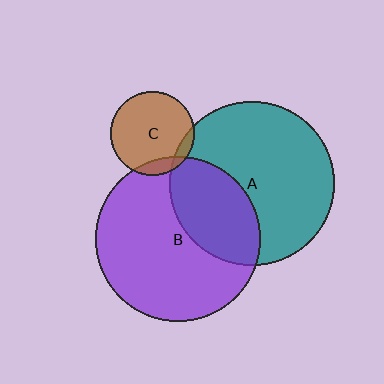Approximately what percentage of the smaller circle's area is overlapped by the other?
Approximately 10%.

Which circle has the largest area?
Circle B (purple).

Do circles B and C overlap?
Yes.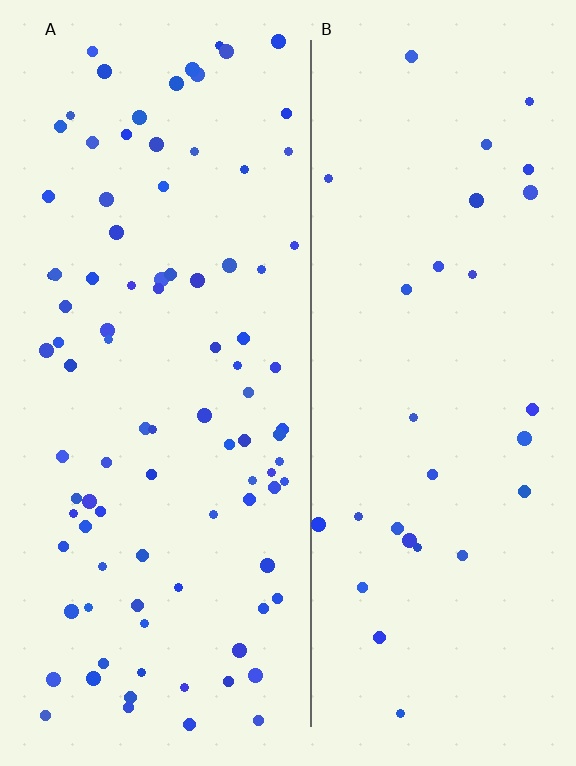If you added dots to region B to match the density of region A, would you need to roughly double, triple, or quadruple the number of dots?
Approximately triple.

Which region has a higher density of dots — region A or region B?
A (the left).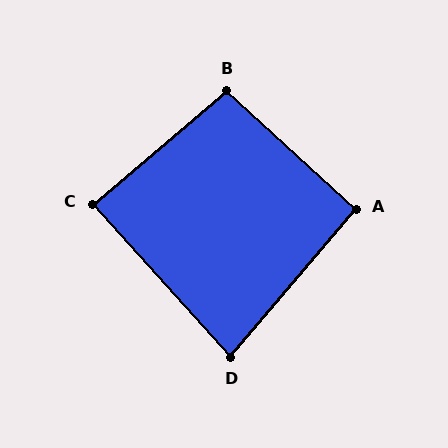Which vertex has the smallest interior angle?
D, at approximately 83 degrees.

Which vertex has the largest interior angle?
B, at approximately 97 degrees.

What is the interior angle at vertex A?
Approximately 92 degrees (approximately right).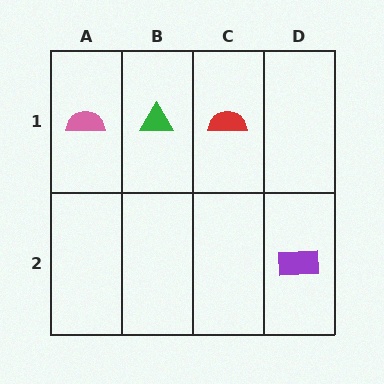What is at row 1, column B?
A green triangle.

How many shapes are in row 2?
1 shape.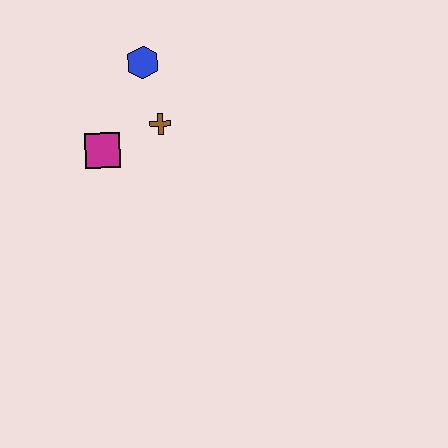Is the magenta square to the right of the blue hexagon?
No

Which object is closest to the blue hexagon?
The brown cross is closest to the blue hexagon.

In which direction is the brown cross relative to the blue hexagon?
The brown cross is below the blue hexagon.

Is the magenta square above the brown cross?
No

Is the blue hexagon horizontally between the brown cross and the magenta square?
Yes